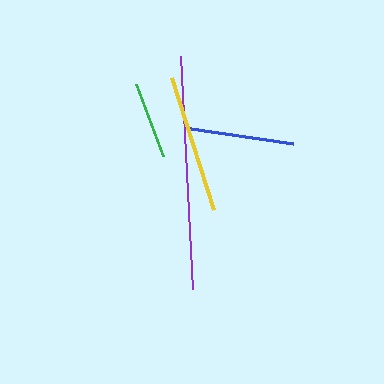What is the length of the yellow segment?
The yellow segment is approximately 138 pixels long.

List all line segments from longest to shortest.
From longest to shortest: purple, yellow, blue, green.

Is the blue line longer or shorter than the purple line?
The purple line is longer than the blue line.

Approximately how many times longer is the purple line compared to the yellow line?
The purple line is approximately 1.7 times the length of the yellow line.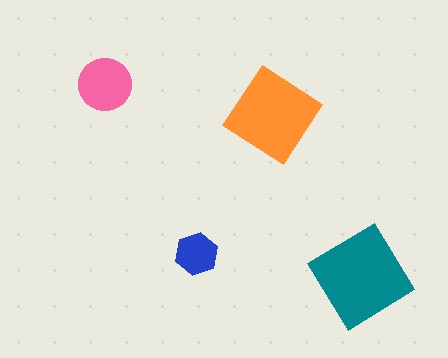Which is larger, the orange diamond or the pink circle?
The orange diamond.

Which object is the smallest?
The blue hexagon.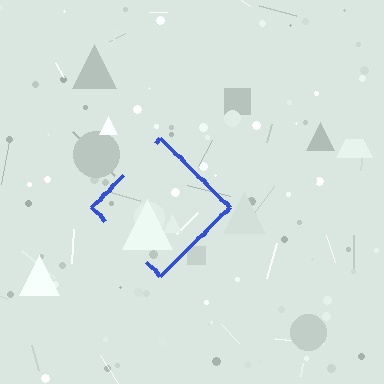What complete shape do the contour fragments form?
The contour fragments form a diamond.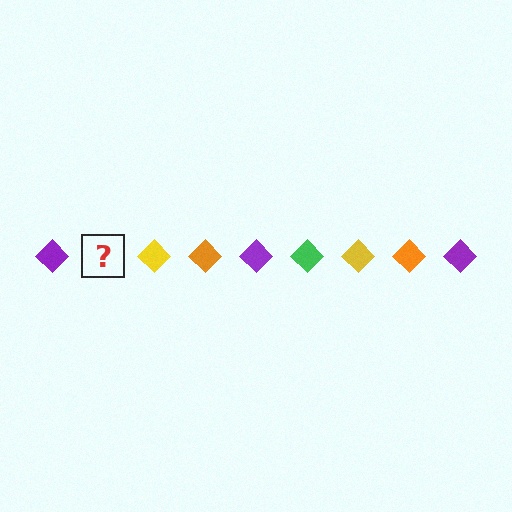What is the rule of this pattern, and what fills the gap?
The rule is that the pattern cycles through purple, green, yellow, orange diamonds. The gap should be filled with a green diamond.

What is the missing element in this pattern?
The missing element is a green diamond.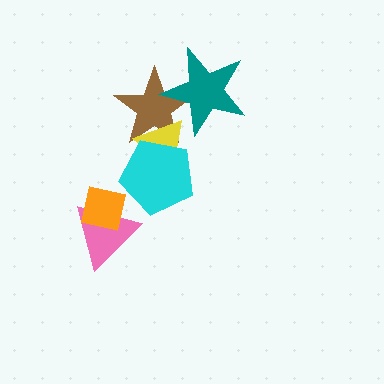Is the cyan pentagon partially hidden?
No, no other shape covers it.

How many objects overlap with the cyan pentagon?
2 objects overlap with the cyan pentagon.